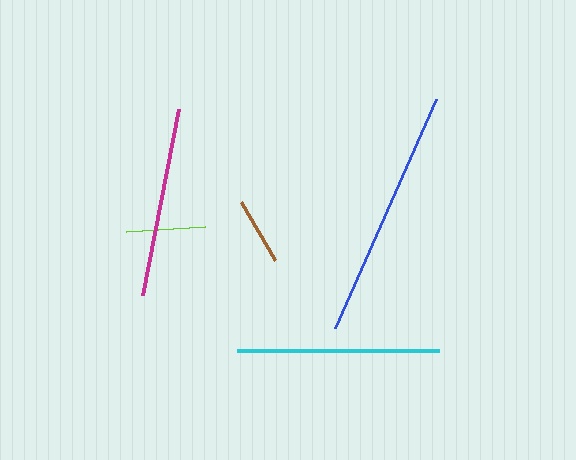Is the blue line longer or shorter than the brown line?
The blue line is longer than the brown line.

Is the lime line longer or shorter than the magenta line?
The magenta line is longer than the lime line.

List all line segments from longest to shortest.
From longest to shortest: blue, cyan, magenta, lime, brown.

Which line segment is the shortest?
The brown line is the shortest at approximately 67 pixels.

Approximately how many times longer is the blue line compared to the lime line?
The blue line is approximately 3.2 times the length of the lime line.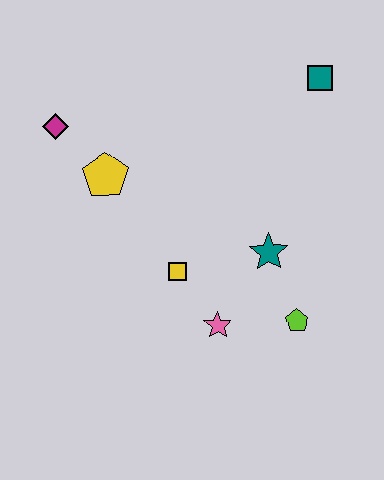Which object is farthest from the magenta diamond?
The lime pentagon is farthest from the magenta diamond.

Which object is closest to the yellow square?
The pink star is closest to the yellow square.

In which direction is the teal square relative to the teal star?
The teal square is above the teal star.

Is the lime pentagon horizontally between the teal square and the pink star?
Yes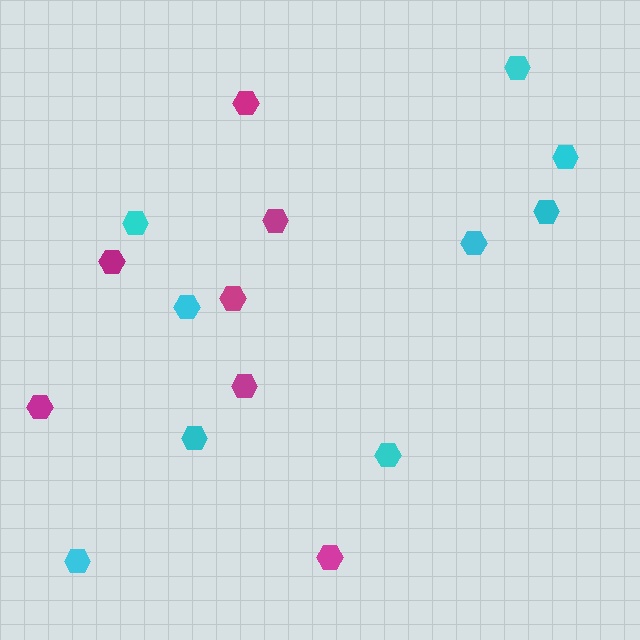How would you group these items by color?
There are 2 groups: one group of magenta hexagons (7) and one group of cyan hexagons (9).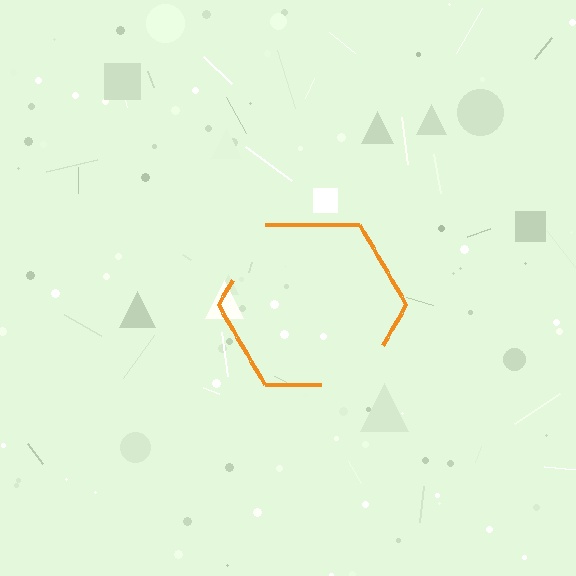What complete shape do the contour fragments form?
The contour fragments form a hexagon.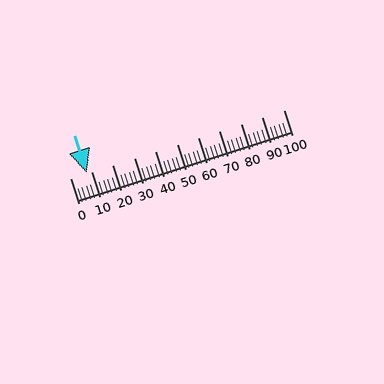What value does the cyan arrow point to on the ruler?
The cyan arrow points to approximately 8.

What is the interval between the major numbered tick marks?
The major tick marks are spaced 10 units apart.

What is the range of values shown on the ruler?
The ruler shows values from 0 to 100.